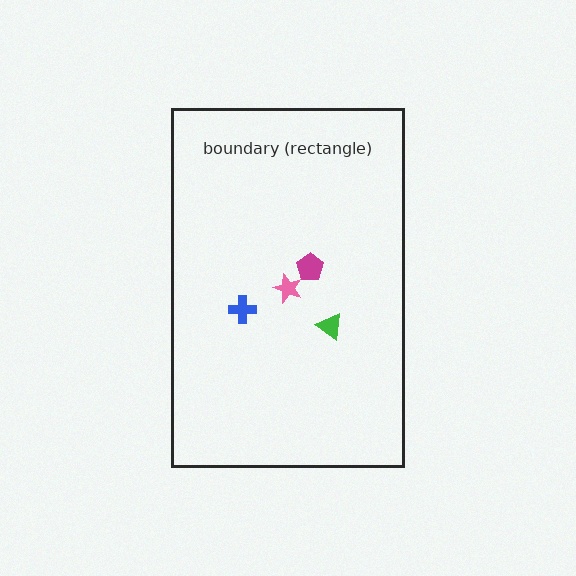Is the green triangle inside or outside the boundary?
Inside.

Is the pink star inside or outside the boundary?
Inside.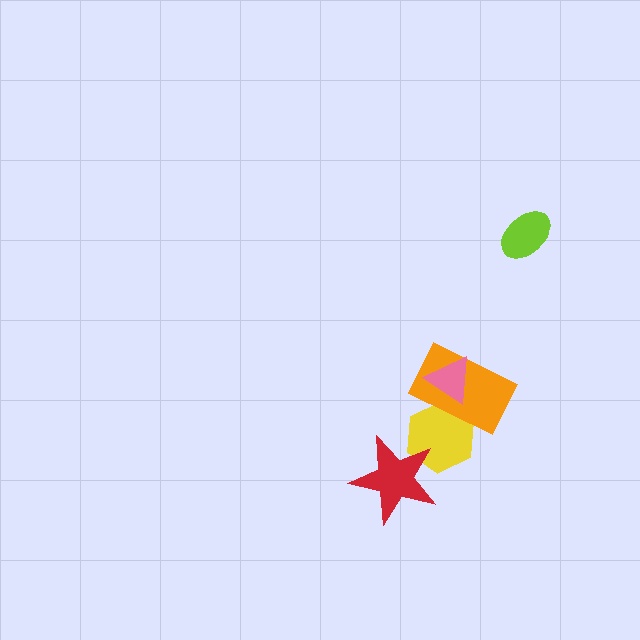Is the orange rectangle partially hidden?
Yes, it is partially covered by another shape.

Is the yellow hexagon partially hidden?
Yes, it is partially covered by another shape.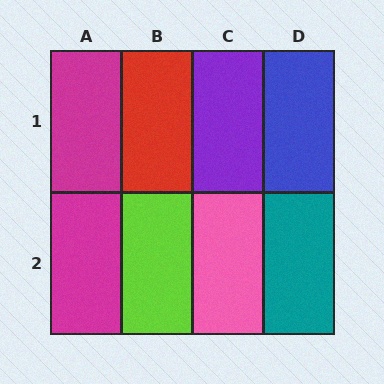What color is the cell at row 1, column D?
Blue.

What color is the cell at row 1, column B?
Red.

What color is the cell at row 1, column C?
Purple.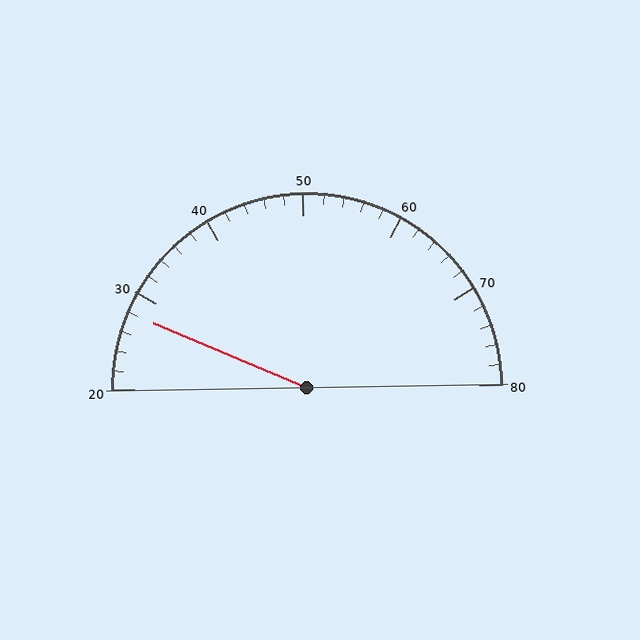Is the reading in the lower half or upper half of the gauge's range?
The reading is in the lower half of the range (20 to 80).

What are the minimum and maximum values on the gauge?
The gauge ranges from 20 to 80.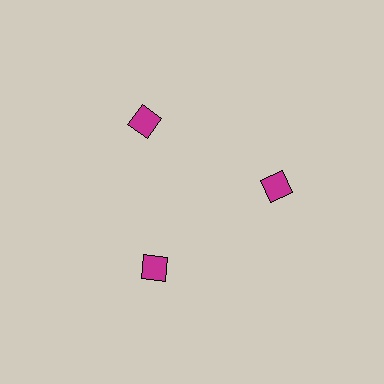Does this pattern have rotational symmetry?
Yes, this pattern has 3-fold rotational symmetry. It looks the same after rotating 120 degrees around the center.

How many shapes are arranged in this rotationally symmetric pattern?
There are 3 shapes, arranged in 3 groups of 1.